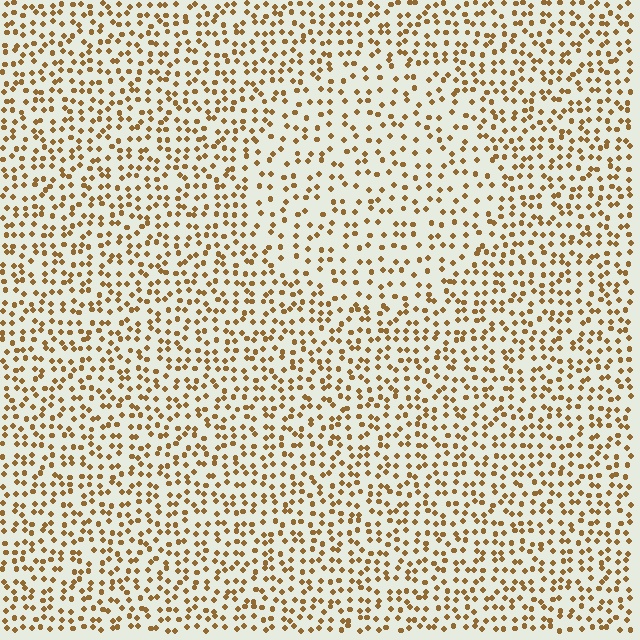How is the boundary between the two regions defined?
The boundary is defined by a change in element density (approximately 1.6x ratio). All elements are the same color, size, and shape.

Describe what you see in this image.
The image contains small brown elements arranged at two different densities. A circle-shaped region is visible where the elements are less densely packed than the surrounding area.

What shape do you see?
I see a circle.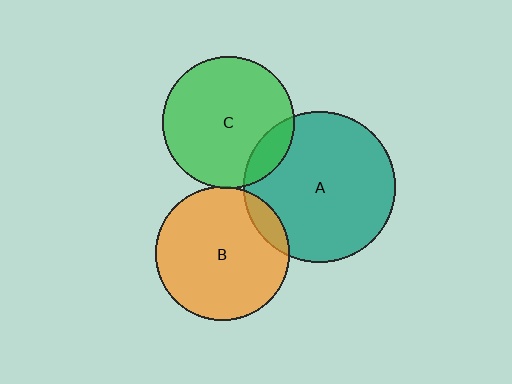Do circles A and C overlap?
Yes.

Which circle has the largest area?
Circle A (teal).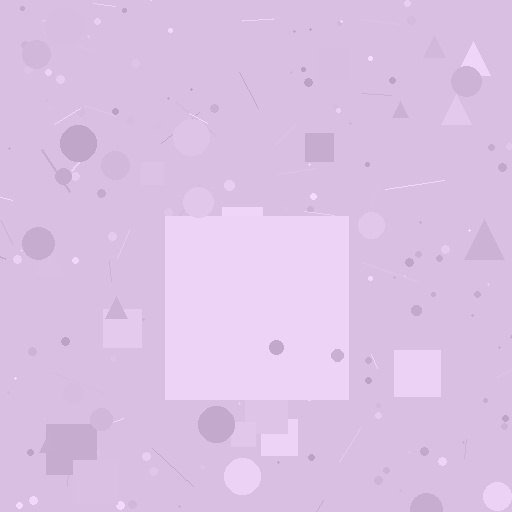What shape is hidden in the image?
A square is hidden in the image.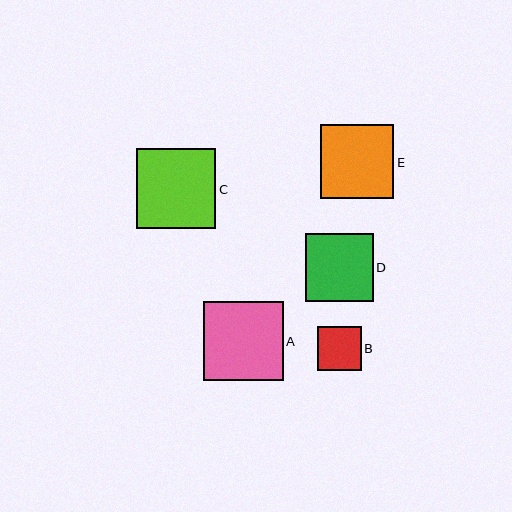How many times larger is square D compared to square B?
Square D is approximately 1.6 times the size of square B.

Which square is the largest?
Square C is the largest with a size of approximately 80 pixels.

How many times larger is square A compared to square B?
Square A is approximately 1.8 times the size of square B.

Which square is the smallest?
Square B is the smallest with a size of approximately 44 pixels.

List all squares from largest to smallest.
From largest to smallest: C, A, E, D, B.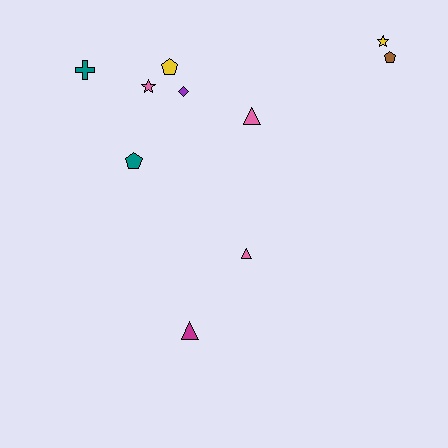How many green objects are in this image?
There are no green objects.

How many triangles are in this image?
There are 3 triangles.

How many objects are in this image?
There are 10 objects.